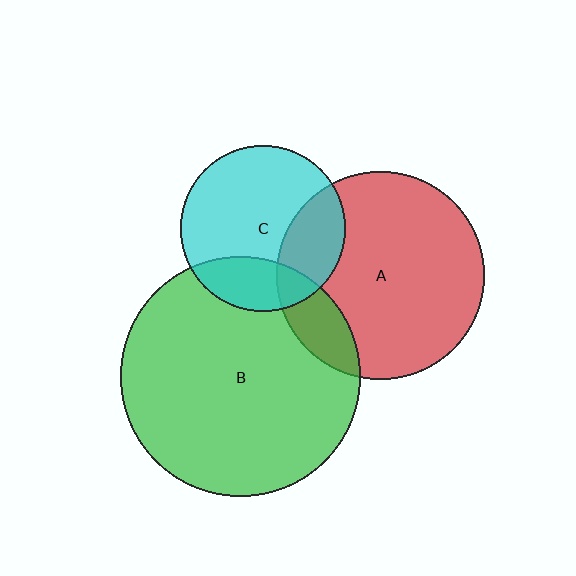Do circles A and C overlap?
Yes.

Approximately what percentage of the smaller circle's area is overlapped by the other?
Approximately 25%.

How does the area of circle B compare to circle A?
Approximately 1.3 times.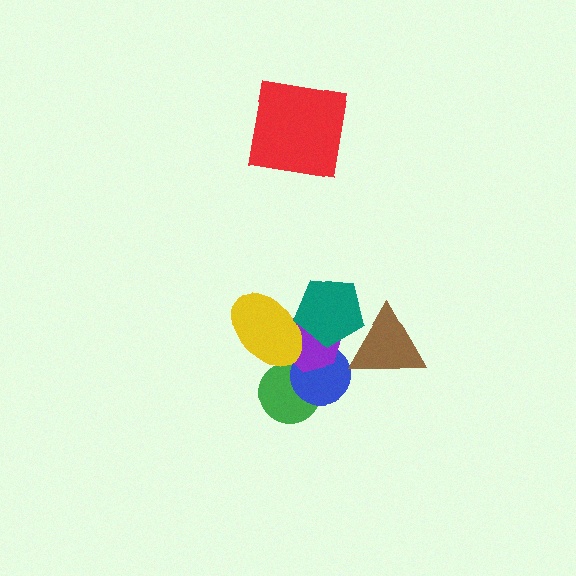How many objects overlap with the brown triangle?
1 object overlaps with the brown triangle.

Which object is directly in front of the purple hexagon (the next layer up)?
The yellow ellipse is directly in front of the purple hexagon.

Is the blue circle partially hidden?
Yes, it is partially covered by another shape.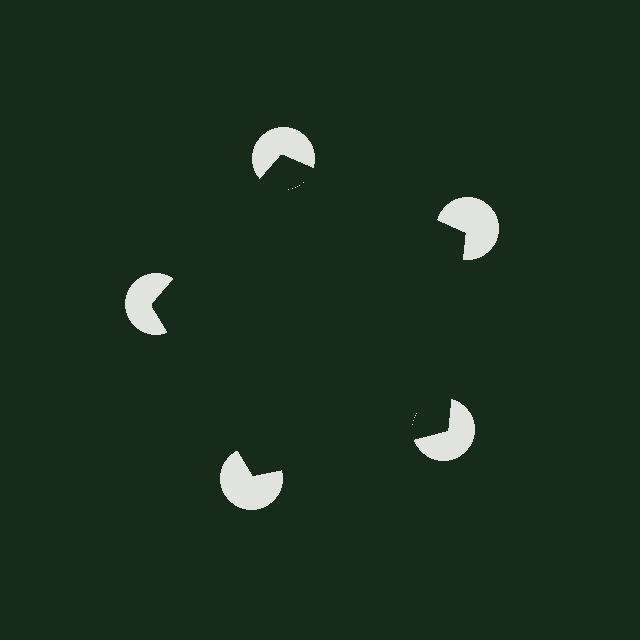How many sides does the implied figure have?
5 sides.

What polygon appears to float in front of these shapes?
An illusory pentagon — its edges are inferred from the aligned wedge cuts in the pac-man discs, not physically drawn.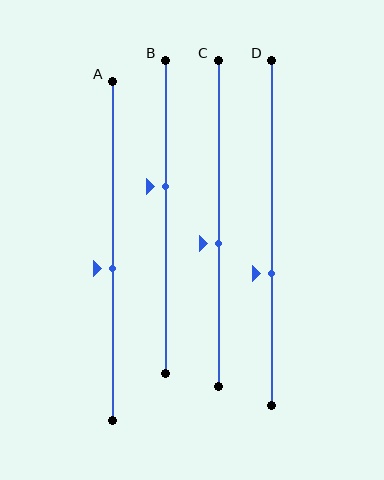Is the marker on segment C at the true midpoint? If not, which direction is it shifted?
No, the marker on segment C is shifted downward by about 6% of the segment length.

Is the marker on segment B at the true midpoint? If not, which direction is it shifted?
No, the marker on segment B is shifted upward by about 10% of the segment length.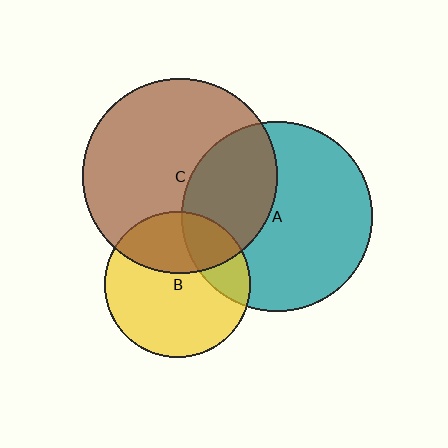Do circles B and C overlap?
Yes.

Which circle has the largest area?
Circle C (brown).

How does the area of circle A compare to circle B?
Approximately 1.7 times.